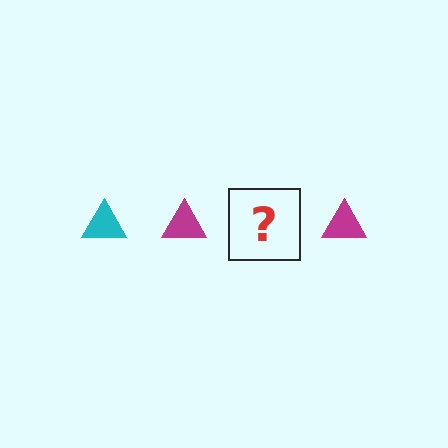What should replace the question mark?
The question mark should be replaced with a cyan triangle.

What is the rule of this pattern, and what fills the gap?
The rule is that the pattern cycles through cyan, magenta triangles. The gap should be filled with a cyan triangle.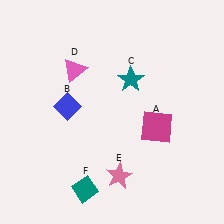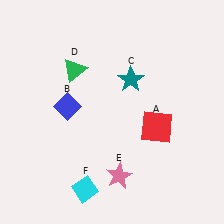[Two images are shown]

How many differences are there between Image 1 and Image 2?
There are 3 differences between the two images.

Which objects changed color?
A changed from magenta to red. D changed from pink to green. F changed from teal to cyan.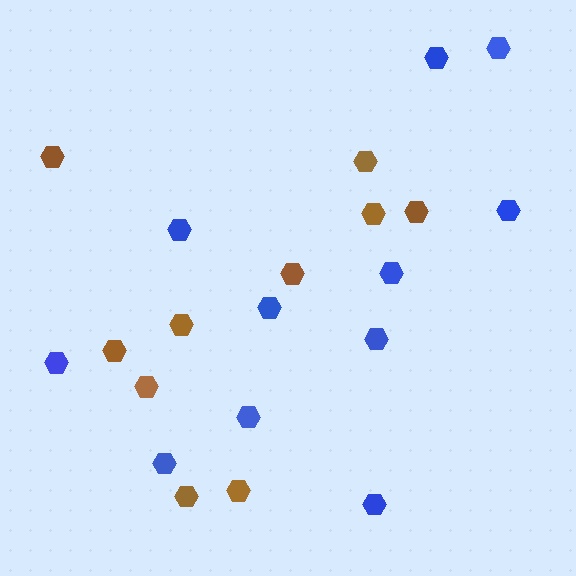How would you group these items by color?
There are 2 groups: one group of blue hexagons (11) and one group of brown hexagons (10).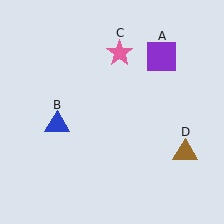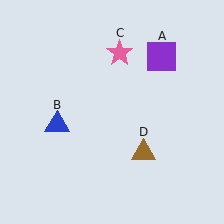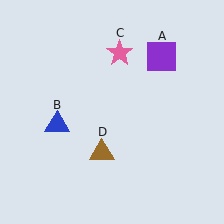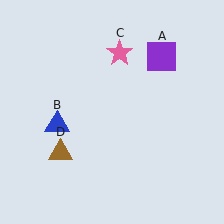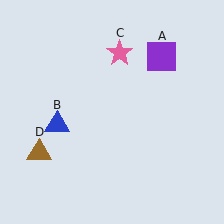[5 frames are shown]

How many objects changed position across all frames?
1 object changed position: brown triangle (object D).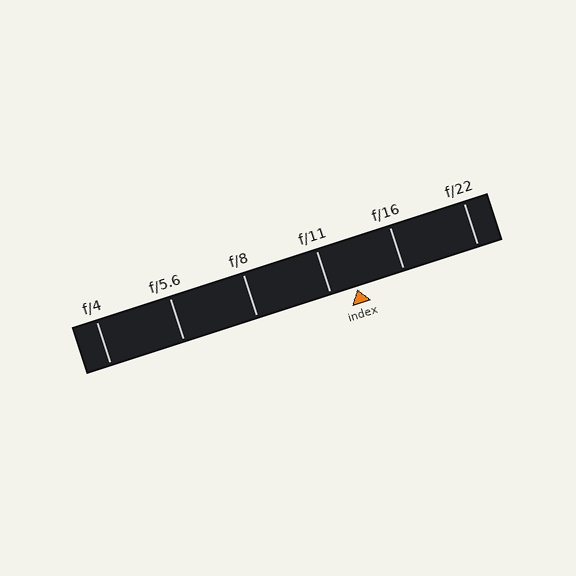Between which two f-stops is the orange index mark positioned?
The index mark is between f/11 and f/16.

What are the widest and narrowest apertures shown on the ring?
The widest aperture shown is f/4 and the narrowest is f/22.